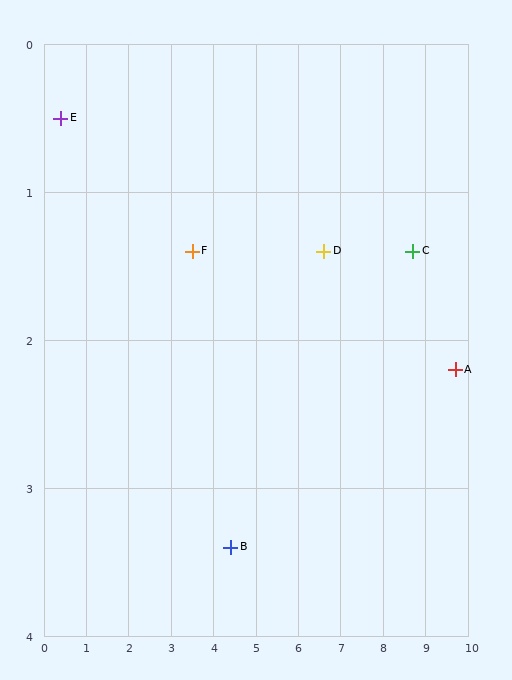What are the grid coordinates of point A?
Point A is at approximately (9.7, 2.2).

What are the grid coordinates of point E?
Point E is at approximately (0.4, 0.5).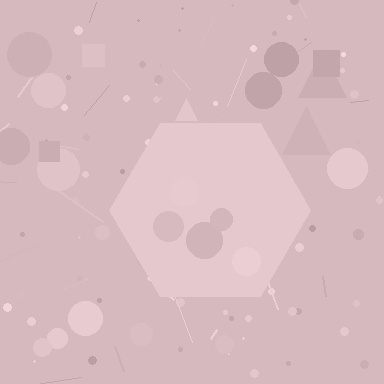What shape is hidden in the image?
A hexagon is hidden in the image.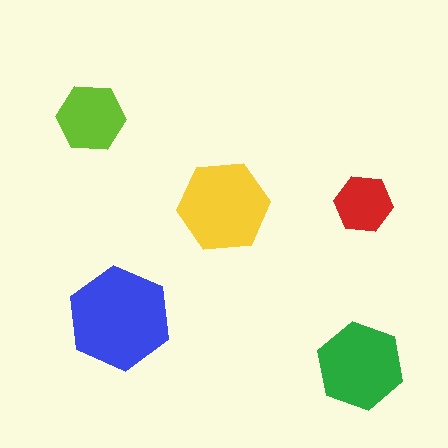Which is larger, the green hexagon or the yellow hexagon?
The yellow one.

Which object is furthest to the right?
The red hexagon is rightmost.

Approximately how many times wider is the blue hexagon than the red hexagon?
About 2 times wider.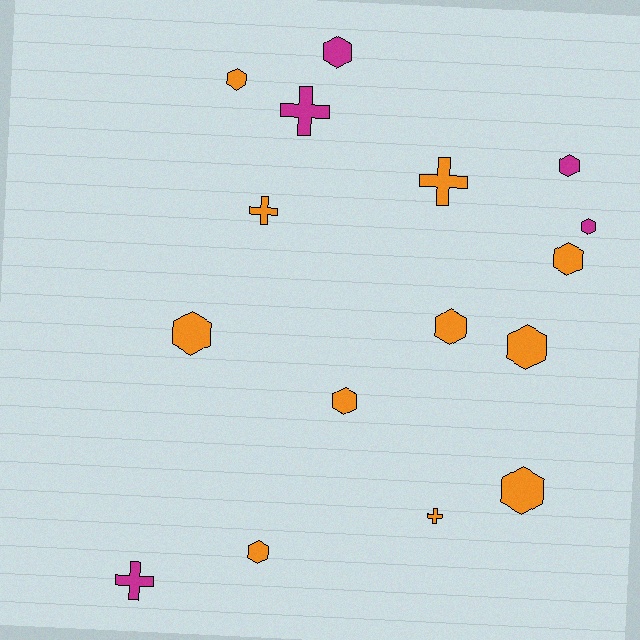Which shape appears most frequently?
Hexagon, with 11 objects.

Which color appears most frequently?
Orange, with 11 objects.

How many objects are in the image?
There are 16 objects.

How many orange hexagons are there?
There are 8 orange hexagons.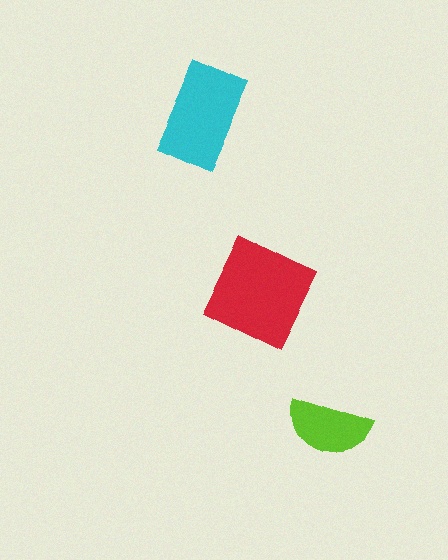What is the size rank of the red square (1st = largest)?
1st.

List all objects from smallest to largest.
The lime semicircle, the cyan rectangle, the red square.